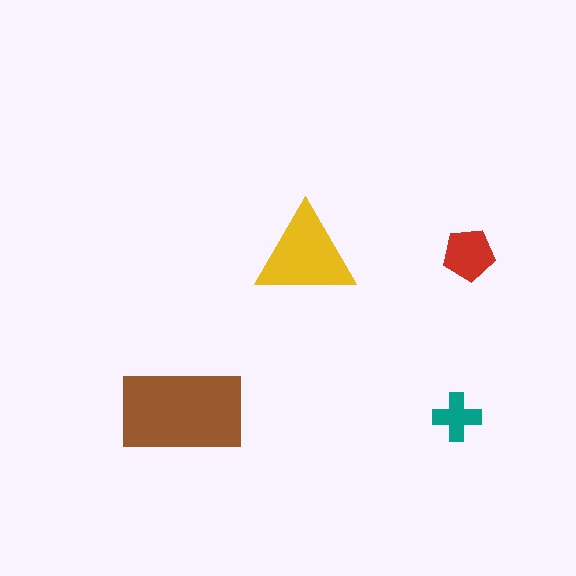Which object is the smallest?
The teal cross.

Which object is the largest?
The brown rectangle.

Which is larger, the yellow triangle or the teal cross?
The yellow triangle.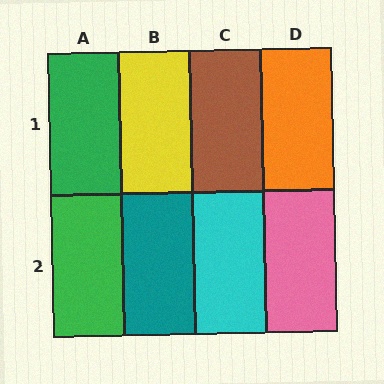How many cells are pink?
1 cell is pink.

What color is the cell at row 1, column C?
Brown.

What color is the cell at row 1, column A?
Green.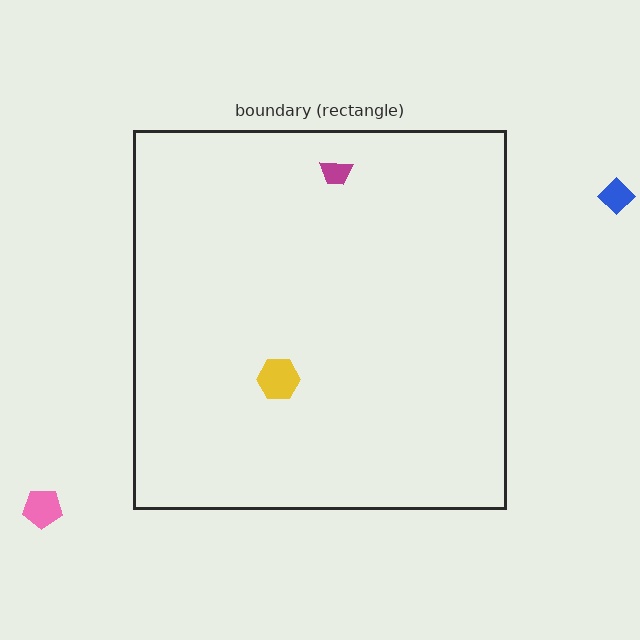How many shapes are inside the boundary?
2 inside, 2 outside.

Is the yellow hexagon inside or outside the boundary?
Inside.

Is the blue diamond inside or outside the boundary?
Outside.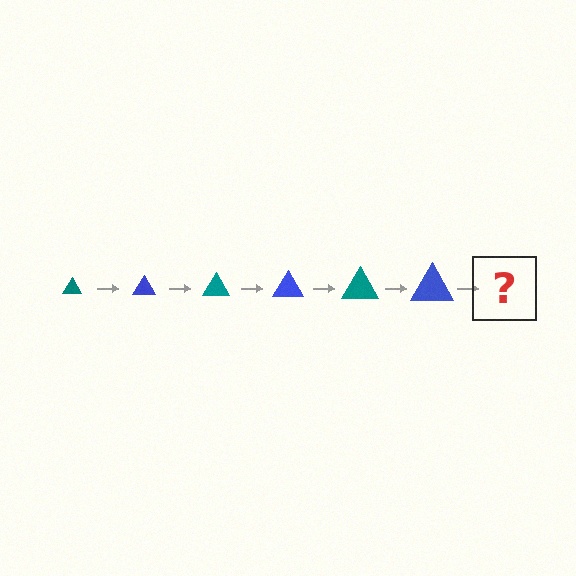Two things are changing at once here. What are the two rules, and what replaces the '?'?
The two rules are that the triangle grows larger each step and the color cycles through teal and blue. The '?' should be a teal triangle, larger than the previous one.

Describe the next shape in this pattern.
It should be a teal triangle, larger than the previous one.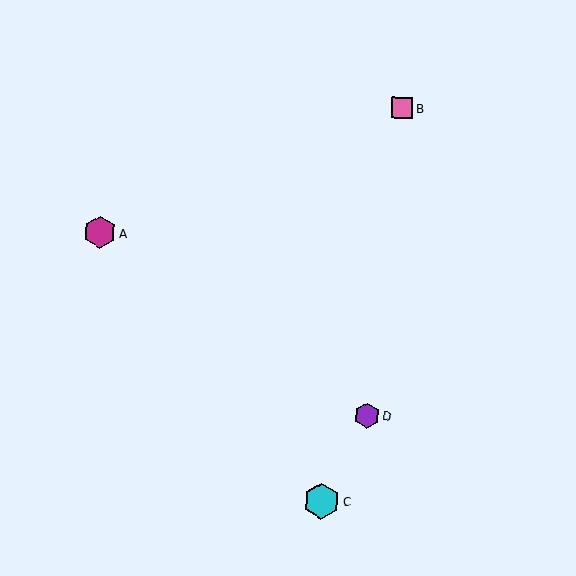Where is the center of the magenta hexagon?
The center of the magenta hexagon is at (100, 232).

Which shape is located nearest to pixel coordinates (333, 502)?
The cyan hexagon (labeled C) at (322, 501) is nearest to that location.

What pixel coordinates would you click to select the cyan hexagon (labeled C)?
Click at (322, 501) to select the cyan hexagon C.